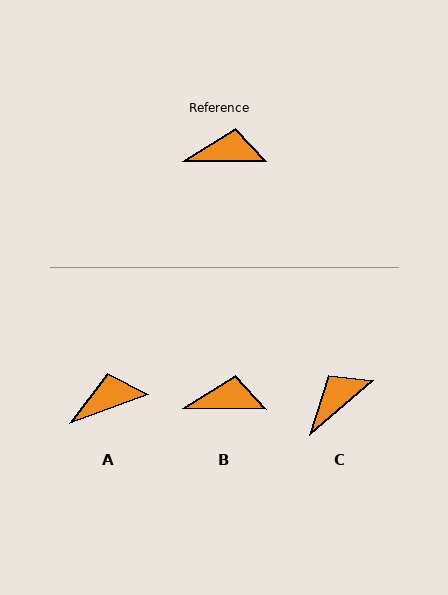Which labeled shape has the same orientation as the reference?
B.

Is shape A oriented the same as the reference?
No, it is off by about 21 degrees.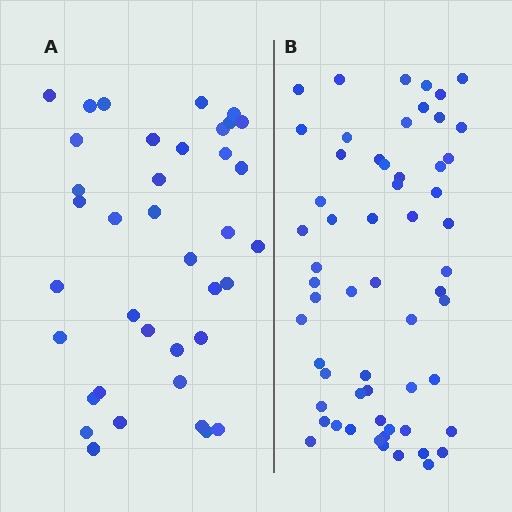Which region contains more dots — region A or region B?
Region B (the right region) has more dots.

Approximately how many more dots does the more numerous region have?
Region B has approximately 20 more dots than region A.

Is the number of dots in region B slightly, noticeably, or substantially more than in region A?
Region B has substantially more. The ratio is roughly 1.6 to 1.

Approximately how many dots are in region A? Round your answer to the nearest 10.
About 40 dots. (The exact count is 38, which rounds to 40.)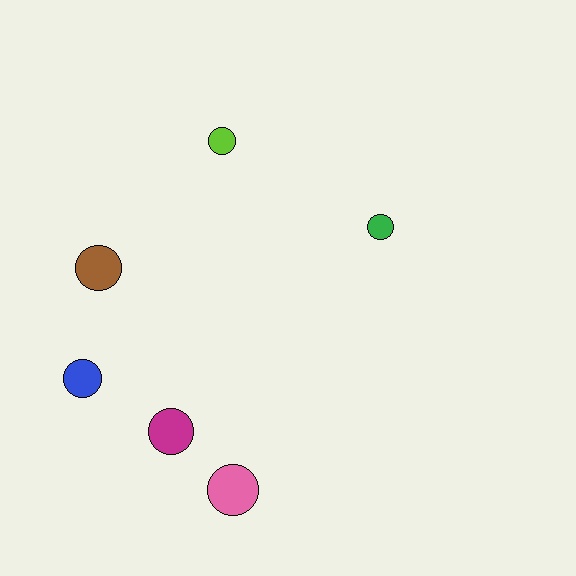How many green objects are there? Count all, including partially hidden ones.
There is 1 green object.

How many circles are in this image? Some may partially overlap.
There are 6 circles.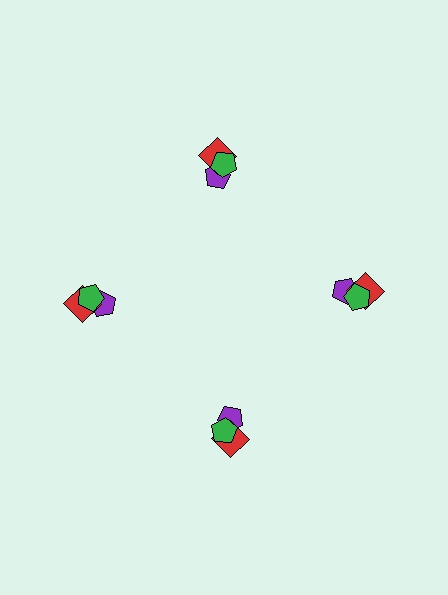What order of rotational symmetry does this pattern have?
This pattern has 4-fold rotational symmetry.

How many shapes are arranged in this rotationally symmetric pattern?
There are 12 shapes, arranged in 4 groups of 3.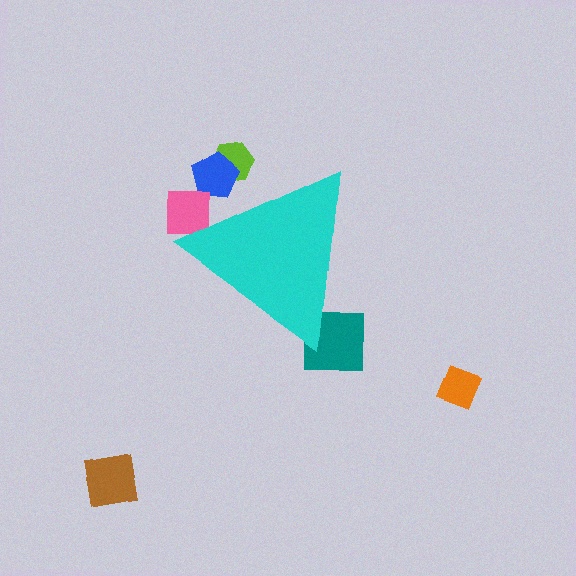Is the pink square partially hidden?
Yes, the pink square is partially hidden behind the cyan triangle.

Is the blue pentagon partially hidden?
Yes, the blue pentagon is partially hidden behind the cyan triangle.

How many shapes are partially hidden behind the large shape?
4 shapes are partially hidden.